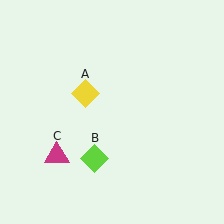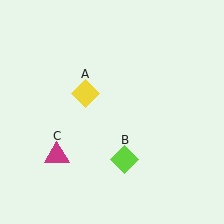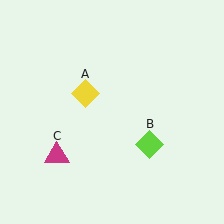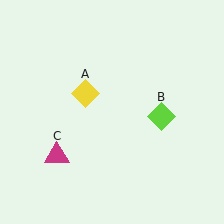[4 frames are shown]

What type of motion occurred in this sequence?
The lime diamond (object B) rotated counterclockwise around the center of the scene.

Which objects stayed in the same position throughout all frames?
Yellow diamond (object A) and magenta triangle (object C) remained stationary.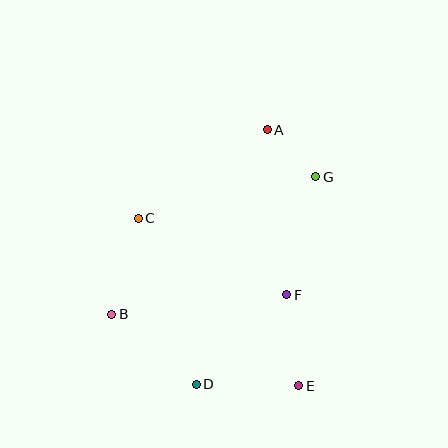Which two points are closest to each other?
Points A and G are closest to each other.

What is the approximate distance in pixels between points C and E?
The distance between C and E is approximately 232 pixels.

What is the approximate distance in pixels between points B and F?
The distance between B and F is approximately 176 pixels.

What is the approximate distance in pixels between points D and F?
The distance between D and F is approximately 127 pixels.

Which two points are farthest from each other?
Points A and D are farthest from each other.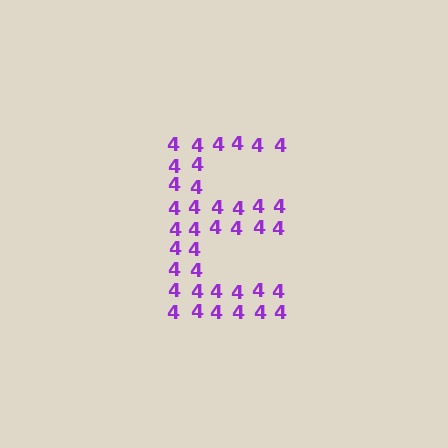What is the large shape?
The large shape is the letter E.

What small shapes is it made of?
It is made of small digit 4's.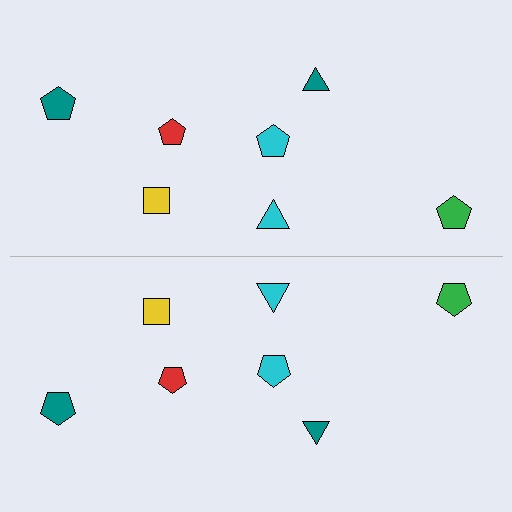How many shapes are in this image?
There are 14 shapes in this image.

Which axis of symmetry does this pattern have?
The pattern has a horizontal axis of symmetry running through the center of the image.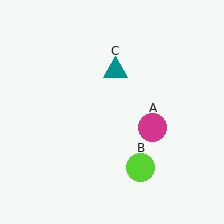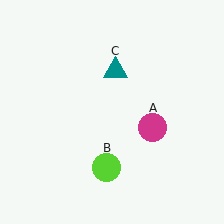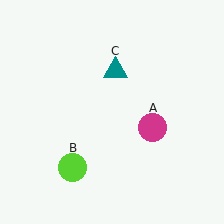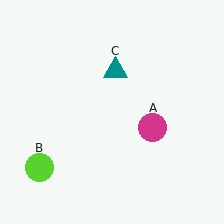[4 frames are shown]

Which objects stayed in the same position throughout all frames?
Magenta circle (object A) and teal triangle (object C) remained stationary.